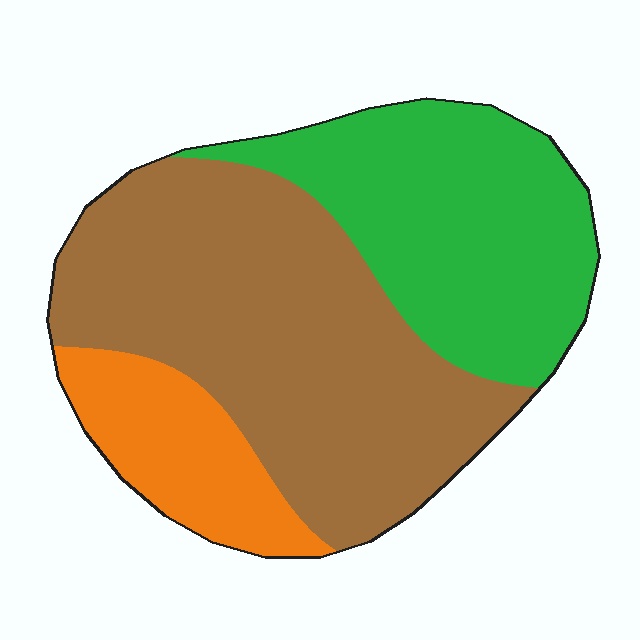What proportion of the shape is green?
Green covers about 35% of the shape.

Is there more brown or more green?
Brown.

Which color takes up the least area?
Orange, at roughly 15%.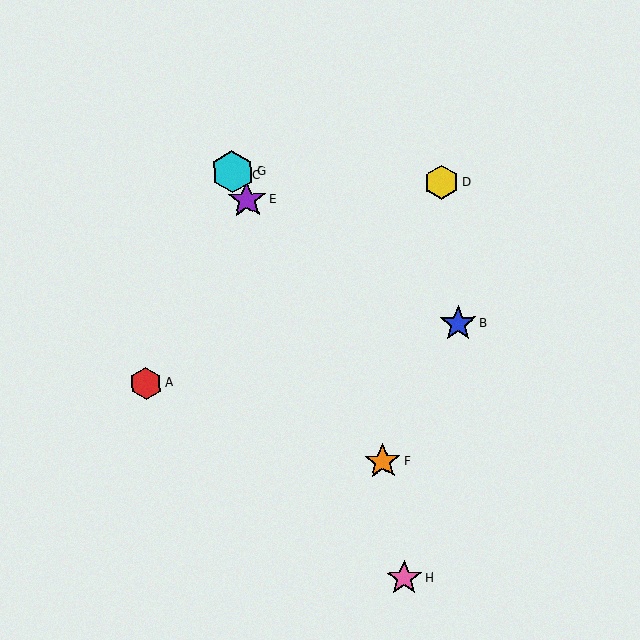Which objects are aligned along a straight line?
Objects C, E, F, G are aligned along a straight line.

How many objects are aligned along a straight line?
4 objects (C, E, F, G) are aligned along a straight line.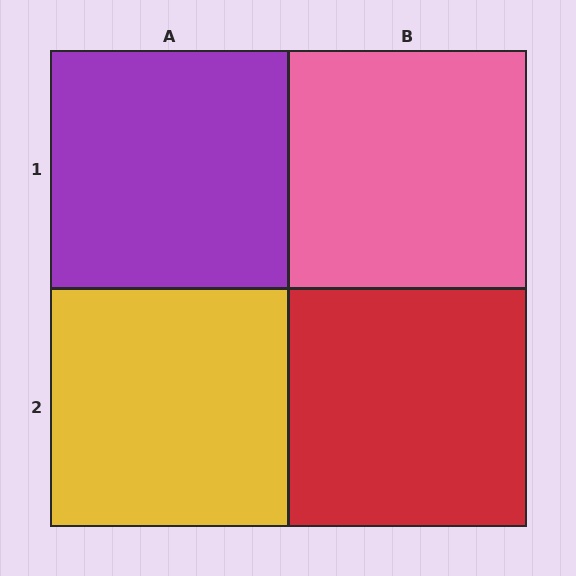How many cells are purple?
1 cell is purple.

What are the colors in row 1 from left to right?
Purple, pink.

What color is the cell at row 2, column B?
Red.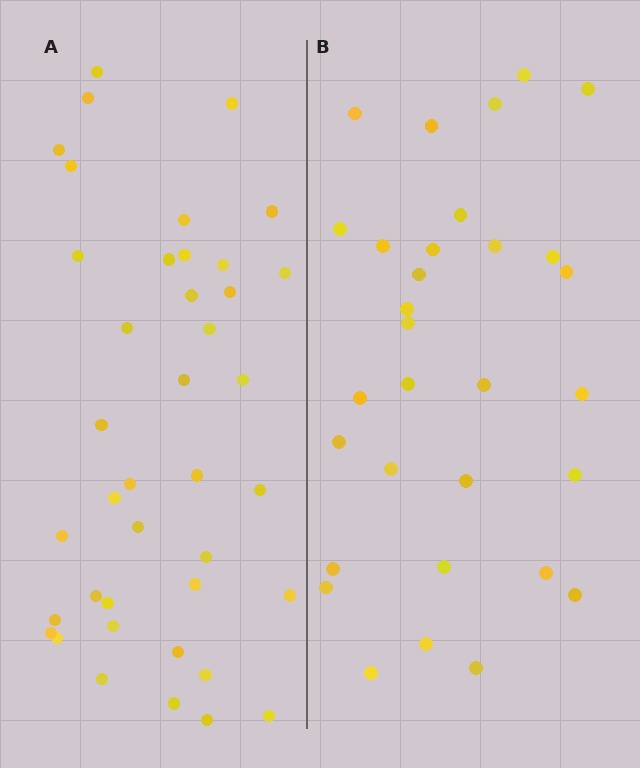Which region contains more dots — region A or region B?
Region A (the left region) has more dots.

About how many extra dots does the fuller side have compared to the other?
Region A has roughly 8 or so more dots than region B.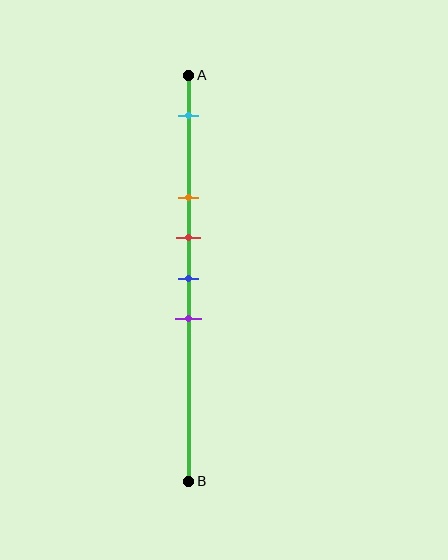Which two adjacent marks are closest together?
The red and blue marks are the closest adjacent pair.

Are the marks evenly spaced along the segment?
No, the marks are not evenly spaced.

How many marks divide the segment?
There are 5 marks dividing the segment.